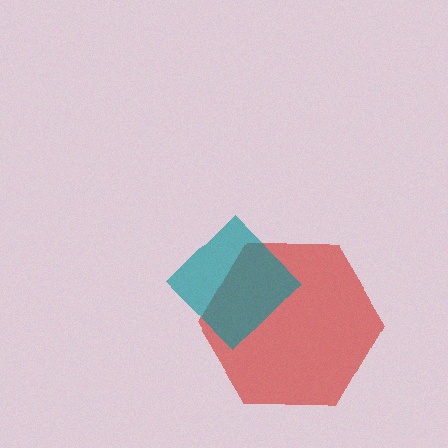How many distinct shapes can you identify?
There are 2 distinct shapes: a red hexagon, a teal diamond.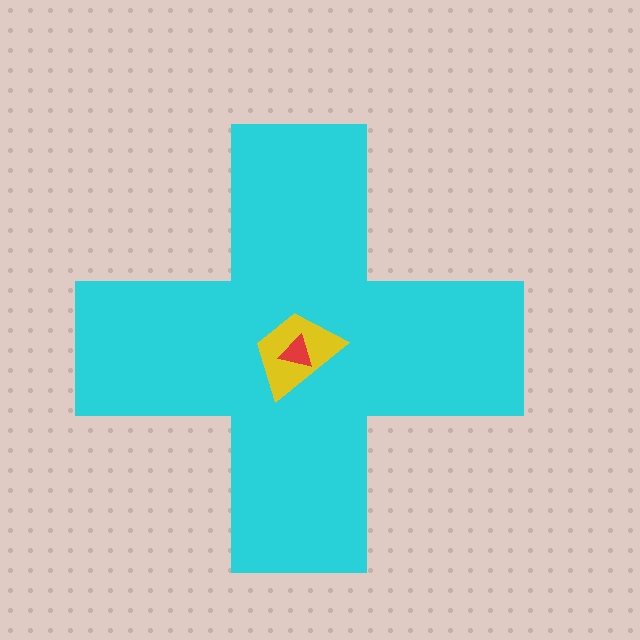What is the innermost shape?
The red triangle.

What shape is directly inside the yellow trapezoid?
The red triangle.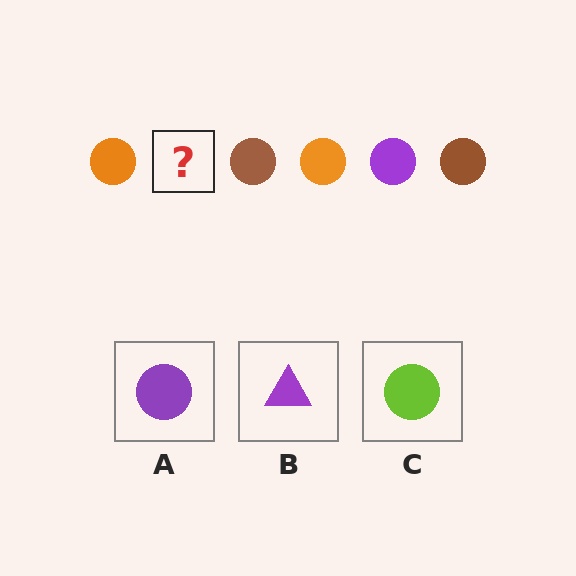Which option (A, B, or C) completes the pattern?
A.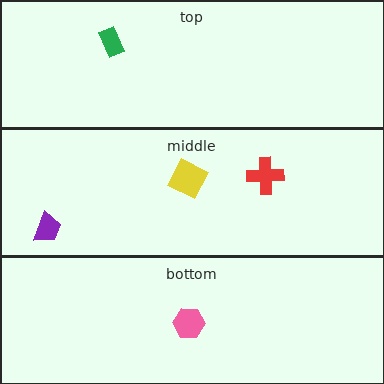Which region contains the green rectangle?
The top region.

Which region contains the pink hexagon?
The bottom region.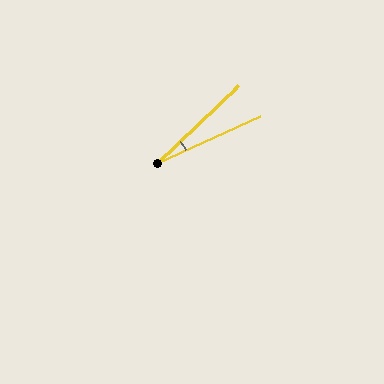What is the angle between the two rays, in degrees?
Approximately 19 degrees.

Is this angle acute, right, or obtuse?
It is acute.